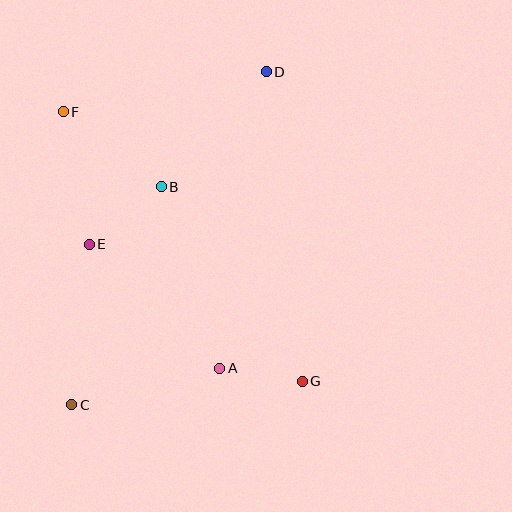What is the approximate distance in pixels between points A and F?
The distance between A and F is approximately 301 pixels.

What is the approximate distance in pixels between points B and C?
The distance between B and C is approximately 236 pixels.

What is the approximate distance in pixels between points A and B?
The distance between A and B is approximately 191 pixels.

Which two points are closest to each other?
Points A and G are closest to each other.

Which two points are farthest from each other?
Points C and D are farthest from each other.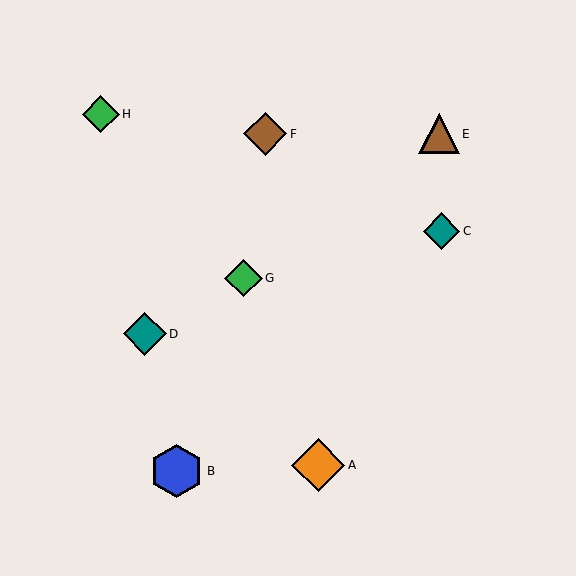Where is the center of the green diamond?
The center of the green diamond is at (101, 114).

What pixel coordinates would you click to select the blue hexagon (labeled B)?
Click at (177, 471) to select the blue hexagon B.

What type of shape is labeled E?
Shape E is a brown triangle.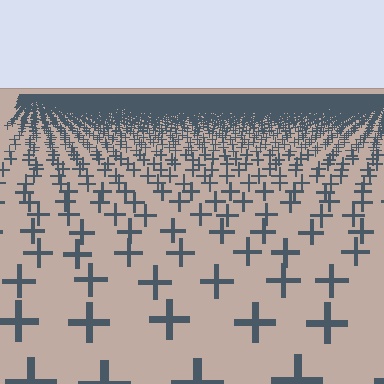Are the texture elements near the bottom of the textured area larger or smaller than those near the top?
Larger. Near the bottom, elements are closer to the viewer and appear at a bigger on-screen size.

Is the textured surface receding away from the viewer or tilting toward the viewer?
The surface is receding away from the viewer. Texture elements get smaller and denser toward the top.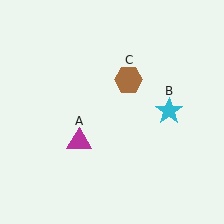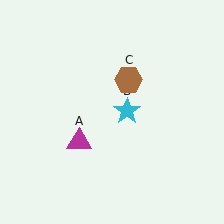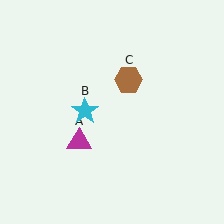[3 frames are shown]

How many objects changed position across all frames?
1 object changed position: cyan star (object B).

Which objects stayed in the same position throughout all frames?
Magenta triangle (object A) and brown hexagon (object C) remained stationary.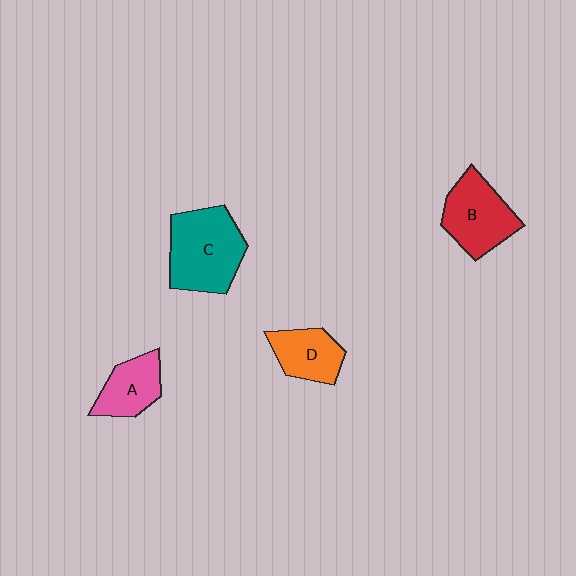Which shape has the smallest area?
Shape A (pink).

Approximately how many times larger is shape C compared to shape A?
Approximately 1.7 times.